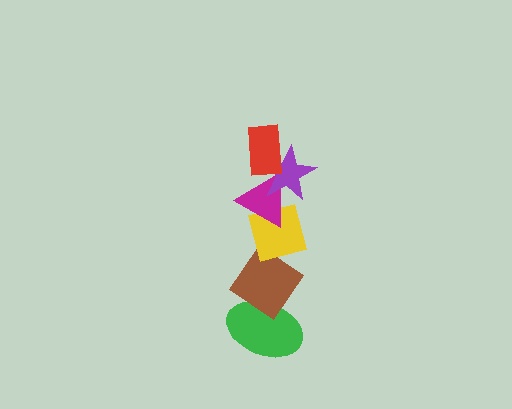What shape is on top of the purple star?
The red rectangle is on top of the purple star.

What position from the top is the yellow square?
The yellow square is 4th from the top.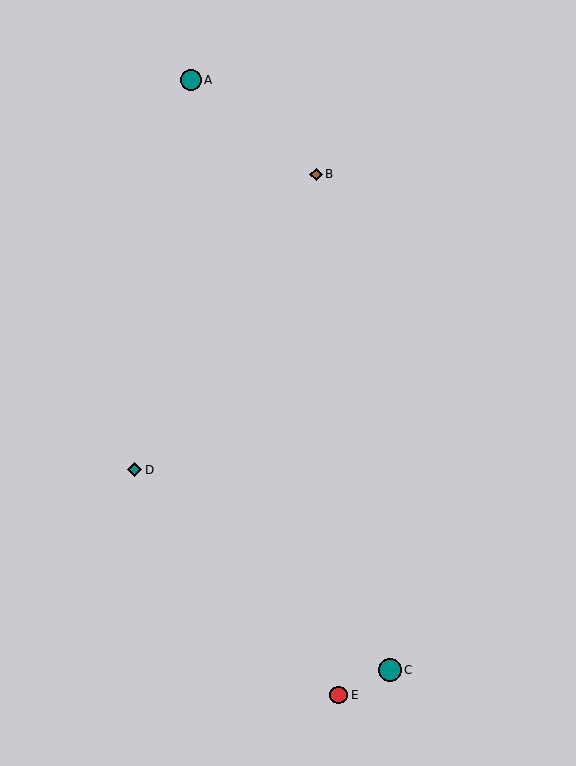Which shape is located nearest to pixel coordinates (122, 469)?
The teal diamond (labeled D) at (135, 470) is nearest to that location.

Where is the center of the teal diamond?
The center of the teal diamond is at (135, 470).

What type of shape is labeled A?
Shape A is a teal circle.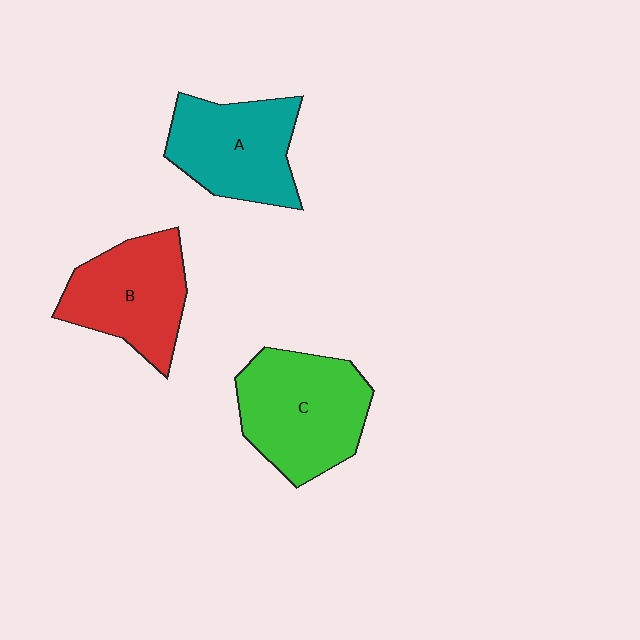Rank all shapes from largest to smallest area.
From largest to smallest: C (green), A (teal), B (red).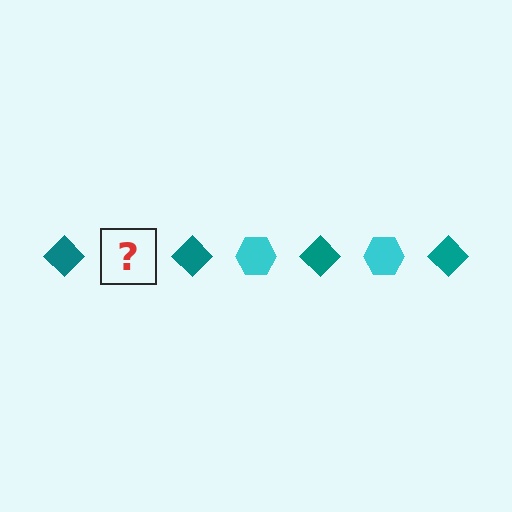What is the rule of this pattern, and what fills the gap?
The rule is that the pattern alternates between teal diamond and cyan hexagon. The gap should be filled with a cyan hexagon.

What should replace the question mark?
The question mark should be replaced with a cyan hexagon.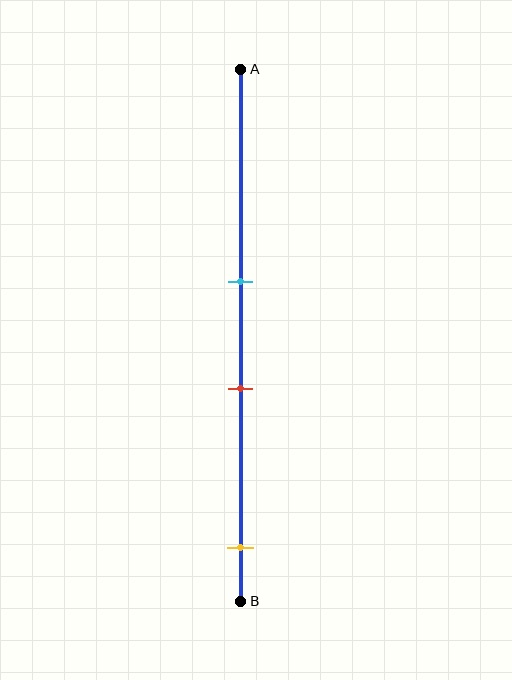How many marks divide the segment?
There are 3 marks dividing the segment.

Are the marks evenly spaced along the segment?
No, the marks are not evenly spaced.